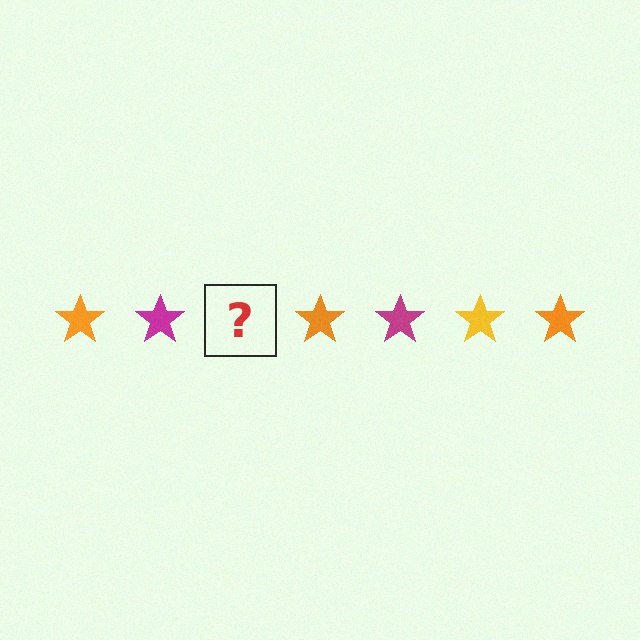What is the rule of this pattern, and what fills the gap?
The rule is that the pattern cycles through orange, magenta, yellow stars. The gap should be filled with a yellow star.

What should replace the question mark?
The question mark should be replaced with a yellow star.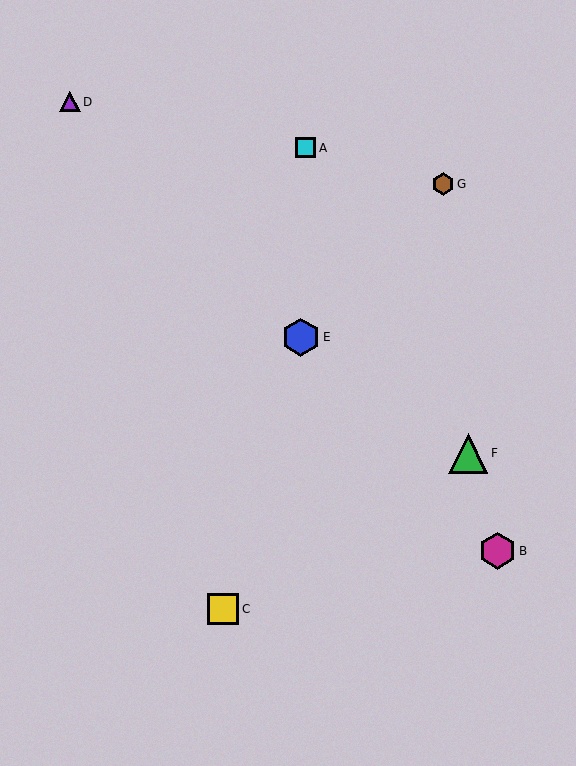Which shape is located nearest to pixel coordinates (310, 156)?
The cyan square (labeled A) at (306, 148) is nearest to that location.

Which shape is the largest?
The green triangle (labeled F) is the largest.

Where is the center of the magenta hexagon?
The center of the magenta hexagon is at (497, 551).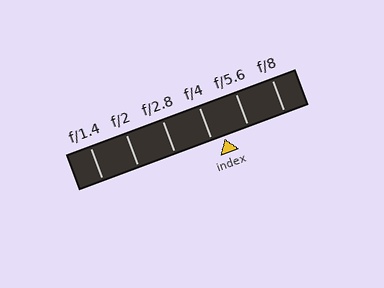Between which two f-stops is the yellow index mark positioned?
The index mark is between f/4 and f/5.6.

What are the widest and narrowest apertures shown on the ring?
The widest aperture shown is f/1.4 and the narrowest is f/8.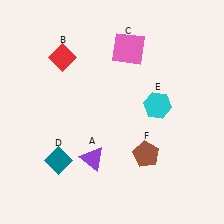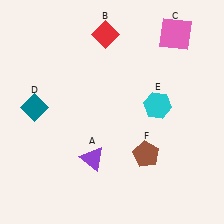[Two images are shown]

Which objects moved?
The objects that moved are: the red diamond (B), the pink square (C), the teal diamond (D).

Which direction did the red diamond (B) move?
The red diamond (B) moved right.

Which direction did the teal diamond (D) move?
The teal diamond (D) moved up.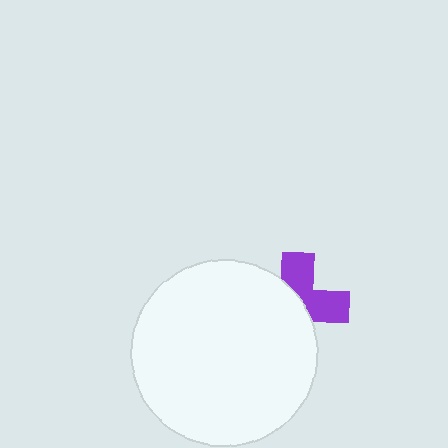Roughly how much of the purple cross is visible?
A small part of it is visible (roughly 45%).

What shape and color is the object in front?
The object in front is a white circle.